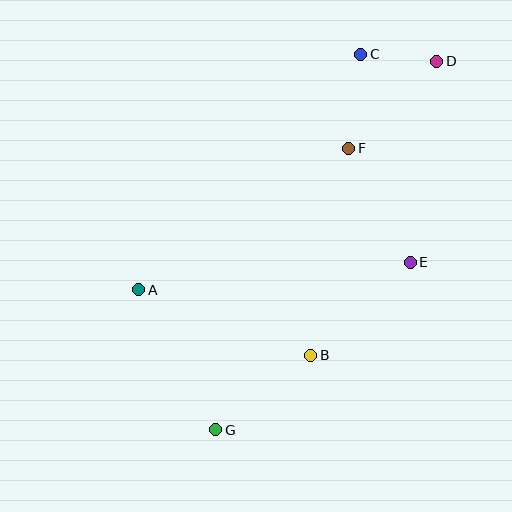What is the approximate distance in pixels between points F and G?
The distance between F and G is approximately 311 pixels.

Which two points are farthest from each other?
Points D and G are farthest from each other.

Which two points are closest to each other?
Points C and D are closest to each other.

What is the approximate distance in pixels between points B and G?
The distance between B and G is approximately 121 pixels.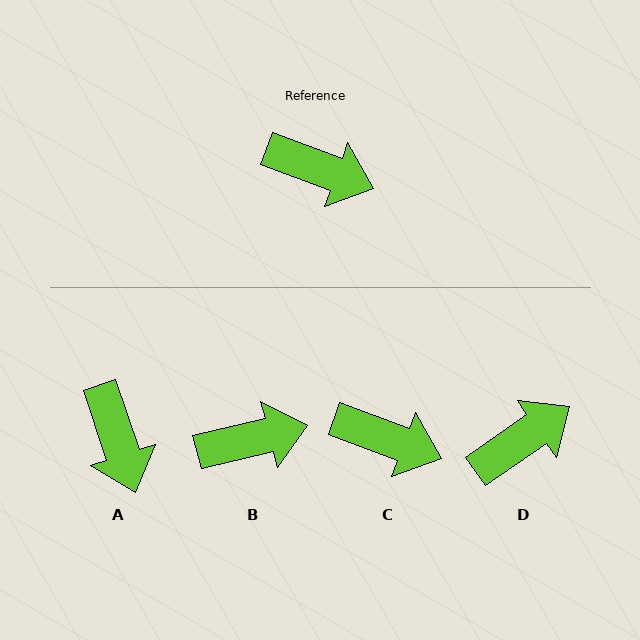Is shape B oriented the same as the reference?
No, it is off by about 34 degrees.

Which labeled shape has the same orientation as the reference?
C.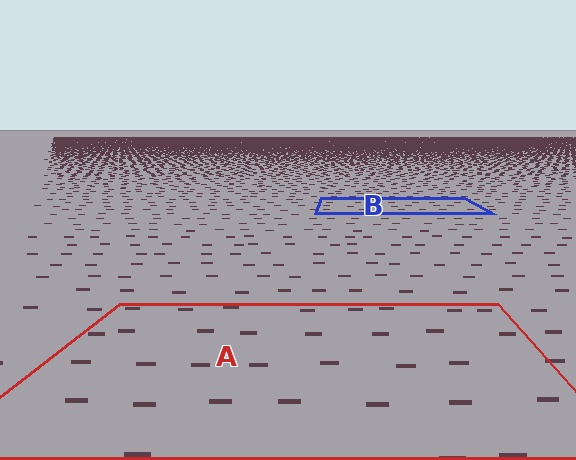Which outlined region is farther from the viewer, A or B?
Region B is farther from the viewer — the texture elements inside it appear smaller and more densely packed.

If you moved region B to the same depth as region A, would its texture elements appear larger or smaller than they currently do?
They would appear larger. At a closer depth, the same texture elements are projected at a bigger on-screen size.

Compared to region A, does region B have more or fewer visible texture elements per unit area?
Region B has more texture elements per unit area — they are packed more densely because it is farther away.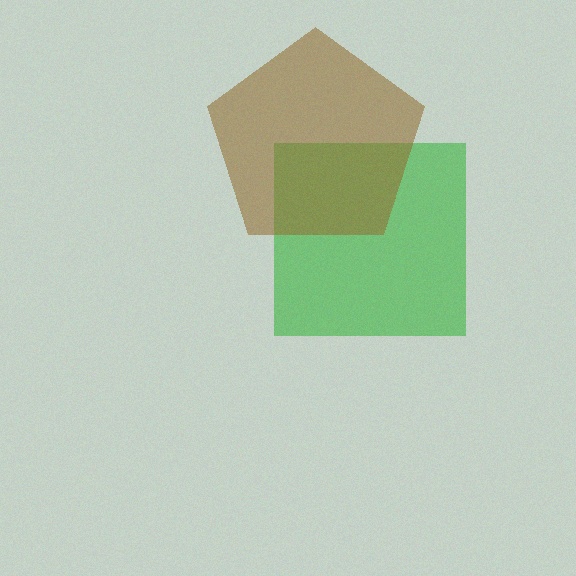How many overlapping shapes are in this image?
There are 2 overlapping shapes in the image.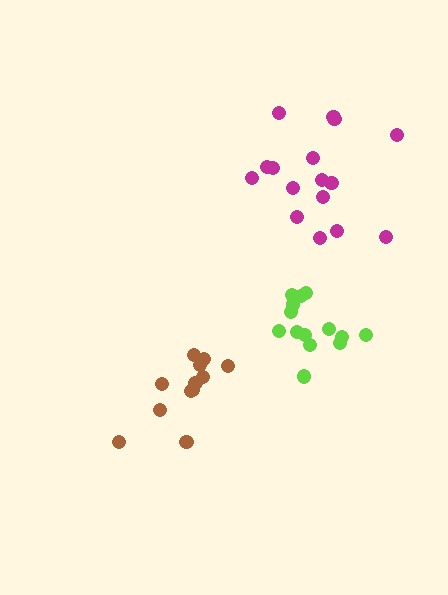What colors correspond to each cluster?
The clusters are colored: lime, magenta, brown.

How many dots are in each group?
Group 1: 14 dots, Group 2: 16 dots, Group 3: 12 dots (42 total).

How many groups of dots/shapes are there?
There are 3 groups.